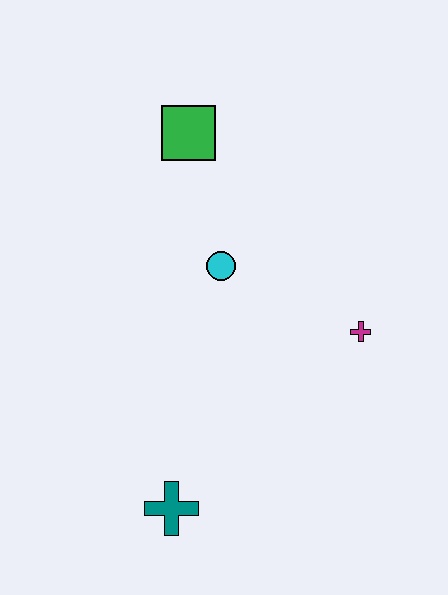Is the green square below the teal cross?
No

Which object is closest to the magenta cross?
The cyan circle is closest to the magenta cross.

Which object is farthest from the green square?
The teal cross is farthest from the green square.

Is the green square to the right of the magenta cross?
No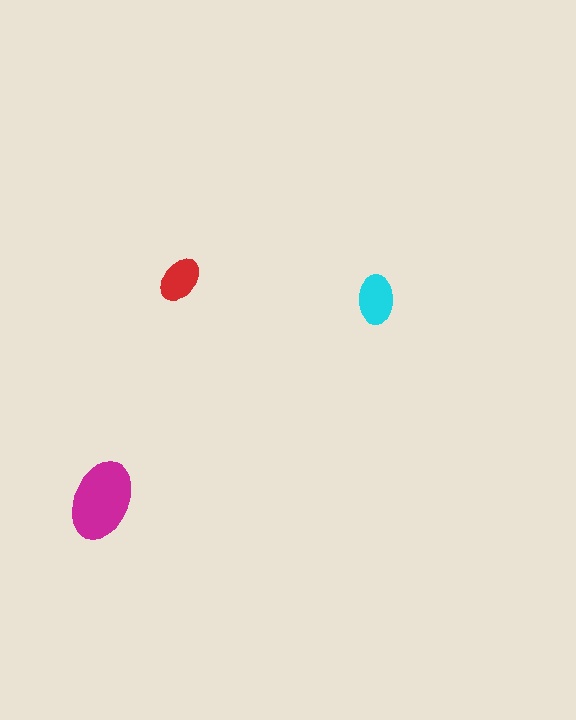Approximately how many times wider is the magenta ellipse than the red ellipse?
About 1.5 times wider.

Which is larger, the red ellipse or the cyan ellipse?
The cyan one.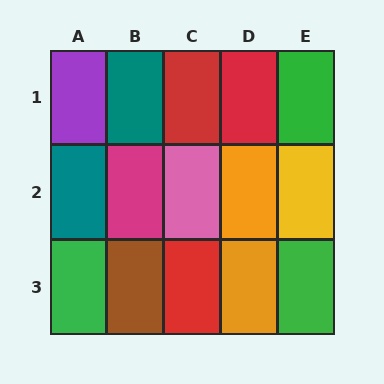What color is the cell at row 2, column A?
Teal.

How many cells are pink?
1 cell is pink.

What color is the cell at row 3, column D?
Orange.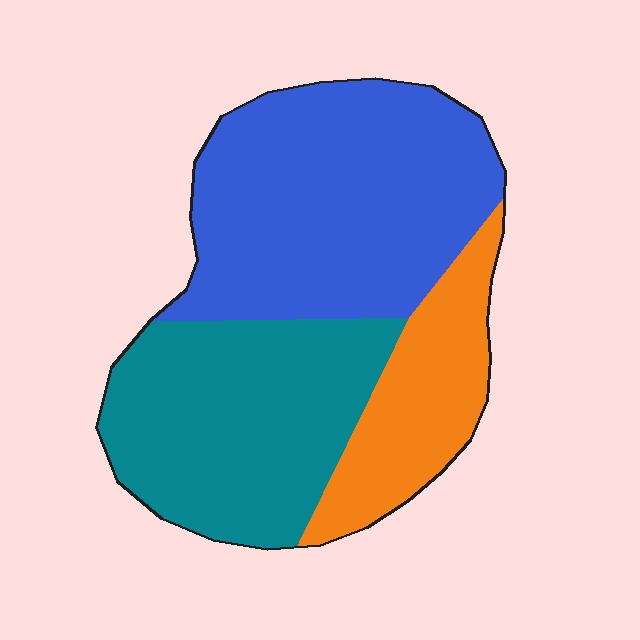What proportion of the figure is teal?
Teal covers roughly 35% of the figure.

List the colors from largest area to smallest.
From largest to smallest: blue, teal, orange.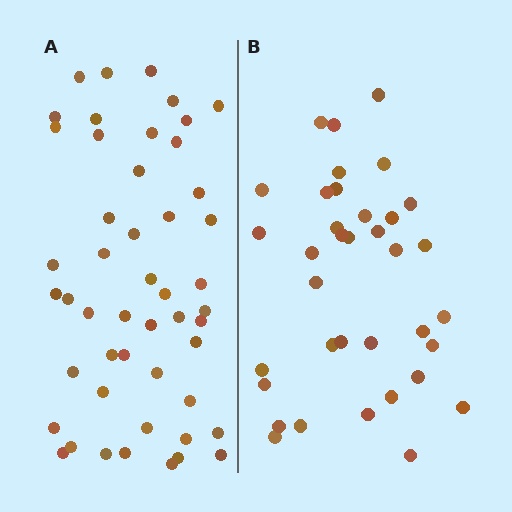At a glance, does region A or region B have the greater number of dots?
Region A (the left region) has more dots.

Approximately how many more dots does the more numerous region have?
Region A has approximately 15 more dots than region B.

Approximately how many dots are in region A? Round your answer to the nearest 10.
About 50 dots. (The exact count is 49, which rounds to 50.)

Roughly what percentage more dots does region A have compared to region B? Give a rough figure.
About 35% more.